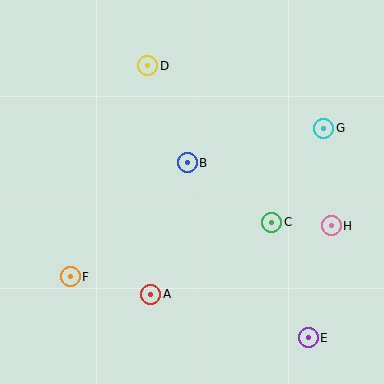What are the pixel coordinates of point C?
Point C is at (272, 222).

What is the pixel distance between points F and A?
The distance between F and A is 83 pixels.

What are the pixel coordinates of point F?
Point F is at (70, 277).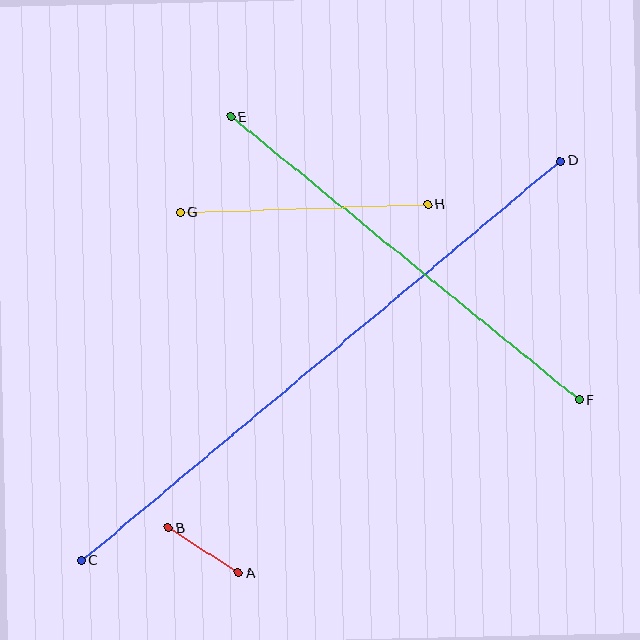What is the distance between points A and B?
The distance is approximately 83 pixels.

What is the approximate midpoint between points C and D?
The midpoint is at approximately (321, 361) pixels.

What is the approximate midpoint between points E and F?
The midpoint is at approximately (405, 258) pixels.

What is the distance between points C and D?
The distance is approximately 624 pixels.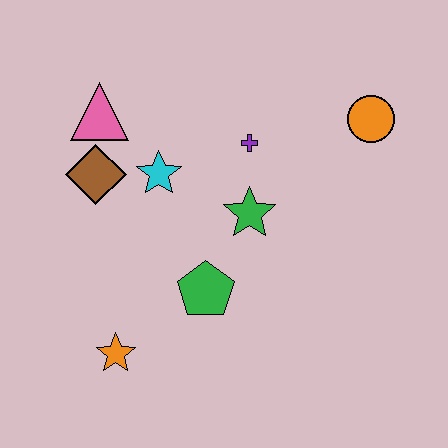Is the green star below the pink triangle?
Yes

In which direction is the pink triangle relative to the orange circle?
The pink triangle is to the left of the orange circle.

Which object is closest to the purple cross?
The green star is closest to the purple cross.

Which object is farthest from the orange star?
The orange circle is farthest from the orange star.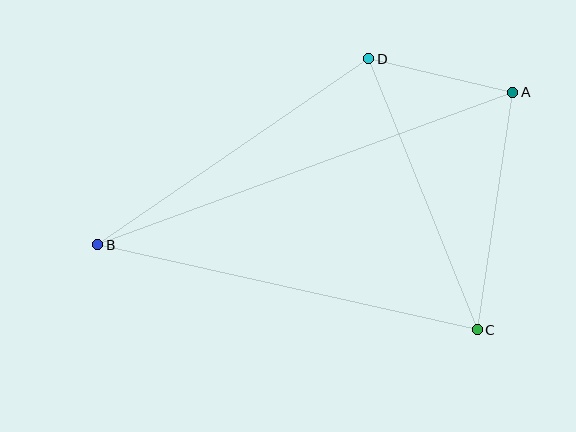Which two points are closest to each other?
Points A and D are closest to each other.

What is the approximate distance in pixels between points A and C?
The distance between A and C is approximately 240 pixels.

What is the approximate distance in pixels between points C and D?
The distance between C and D is approximately 292 pixels.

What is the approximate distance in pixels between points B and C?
The distance between B and C is approximately 389 pixels.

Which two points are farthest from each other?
Points A and B are farthest from each other.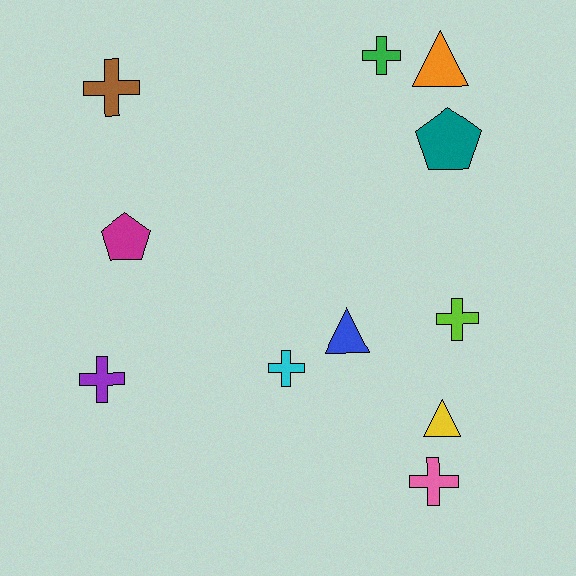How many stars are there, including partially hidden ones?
There are no stars.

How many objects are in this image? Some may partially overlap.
There are 11 objects.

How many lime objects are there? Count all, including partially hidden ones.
There is 1 lime object.